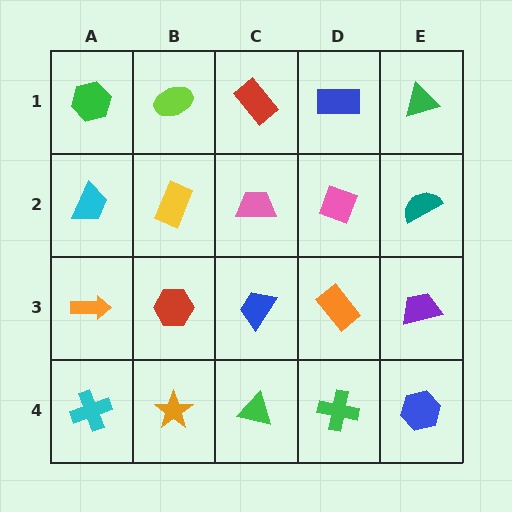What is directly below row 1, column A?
A cyan trapezoid.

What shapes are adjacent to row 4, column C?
A blue trapezoid (row 3, column C), an orange star (row 4, column B), a green cross (row 4, column D).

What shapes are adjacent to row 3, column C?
A pink trapezoid (row 2, column C), a green triangle (row 4, column C), a red hexagon (row 3, column B), an orange rectangle (row 3, column D).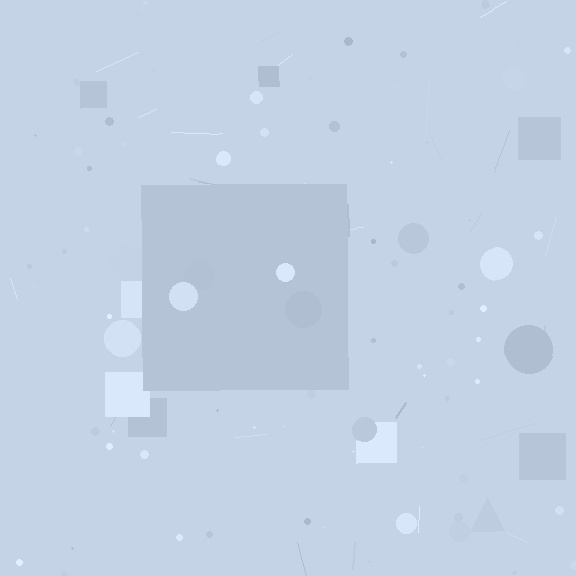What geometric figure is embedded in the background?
A square is embedded in the background.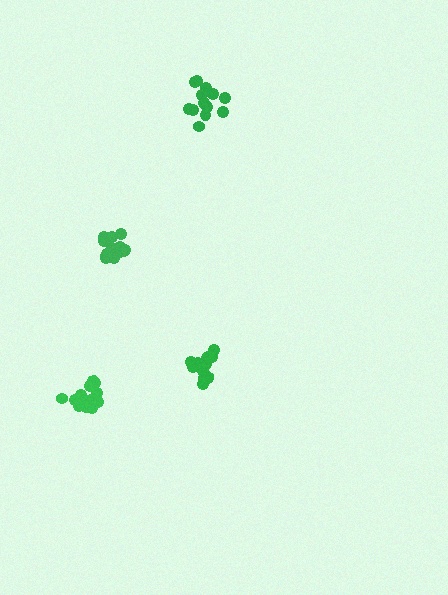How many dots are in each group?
Group 1: 13 dots, Group 2: 14 dots, Group 3: 14 dots, Group 4: 14 dots (55 total).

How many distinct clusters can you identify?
There are 4 distinct clusters.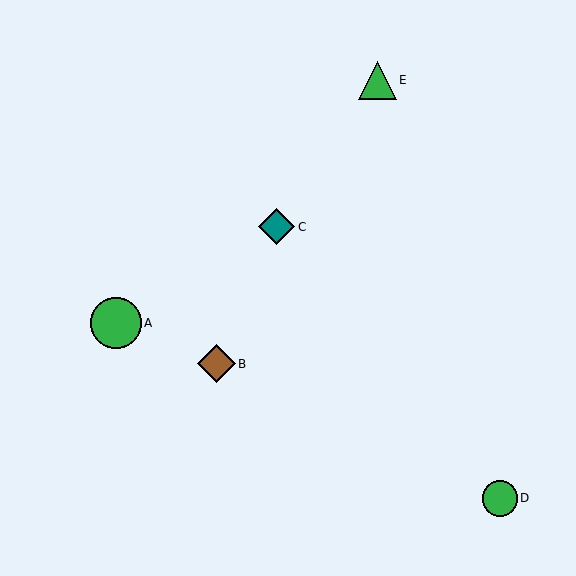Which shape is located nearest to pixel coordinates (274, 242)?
The teal diamond (labeled C) at (277, 227) is nearest to that location.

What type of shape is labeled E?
Shape E is a green triangle.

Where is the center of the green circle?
The center of the green circle is at (500, 498).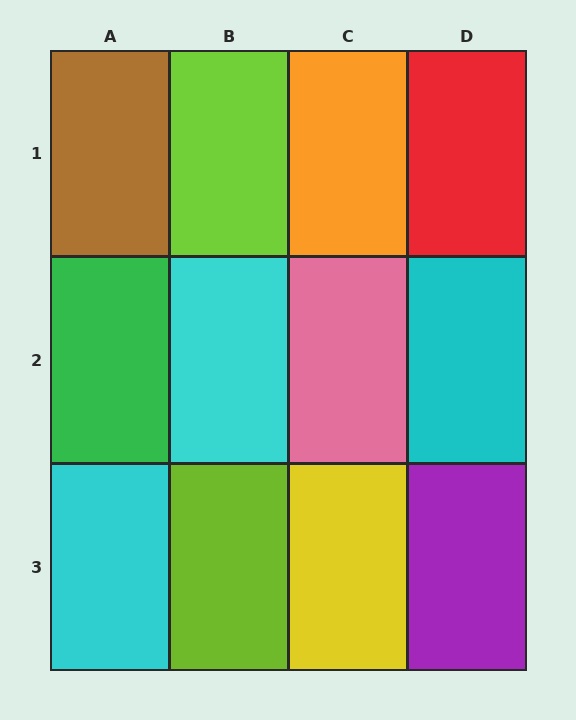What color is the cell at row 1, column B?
Lime.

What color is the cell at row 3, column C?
Yellow.